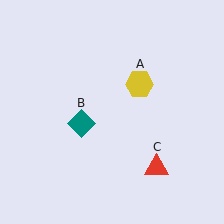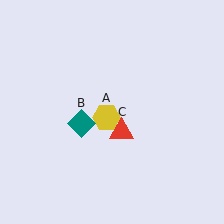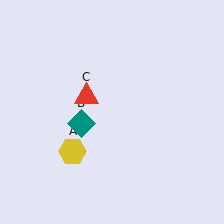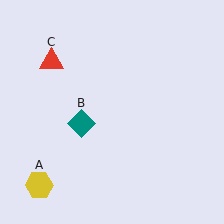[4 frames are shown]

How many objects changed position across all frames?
2 objects changed position: yellow hexagon (object A), red triangle (object C).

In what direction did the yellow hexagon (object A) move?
The yellow hexagon (object A) moved down and to the left.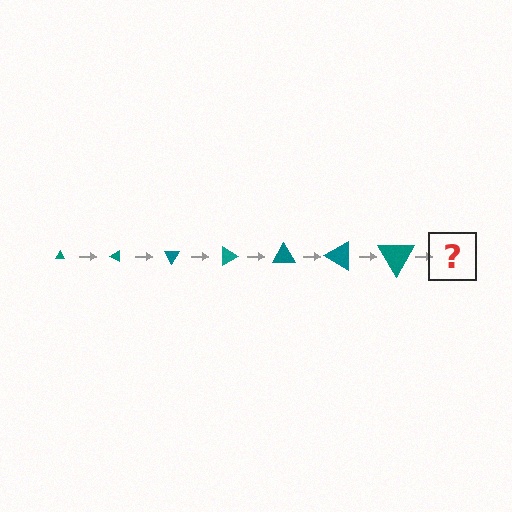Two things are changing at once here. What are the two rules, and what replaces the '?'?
The two rules are that the triangle grows larger each step and it rotates 30 degrees each step. The '?' should be a triangle, larger than the previous one and rotated 210 degrees from the start.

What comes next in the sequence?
The next element should be a triangle, larger than the previous one and rotated 210 degrees from the start.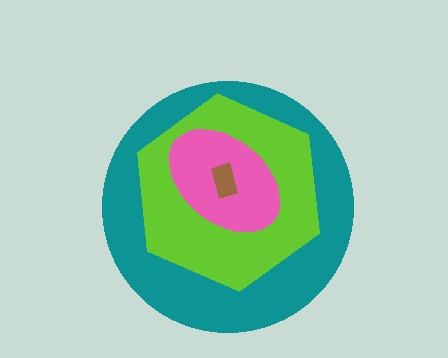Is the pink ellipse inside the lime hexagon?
Yes.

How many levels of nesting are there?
4.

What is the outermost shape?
The teal circle.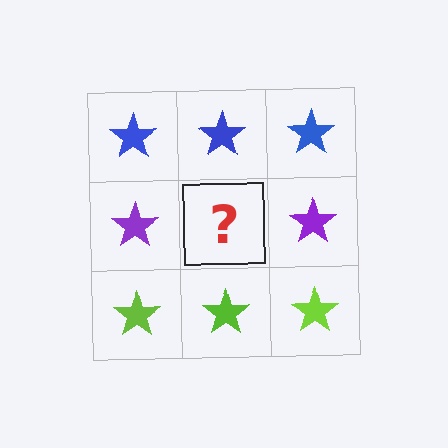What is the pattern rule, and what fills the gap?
The rule is that each row has a consistent color. The gap should be filled with a purple star.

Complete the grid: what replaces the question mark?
The question mark should be replaced with a purple star.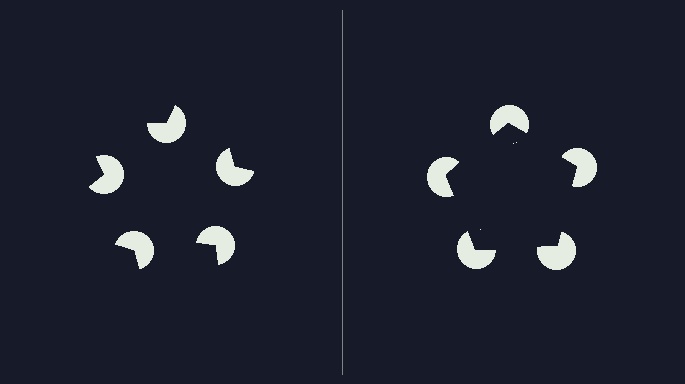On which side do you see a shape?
An illusory pentagon appears on the right side. On the left side the wedge cuts are rotated, so no coherent shape forms.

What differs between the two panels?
The pac-man discs are positioned identically on both sides; only the wedge orientations differ. On the right they align to a pentagon; on the left they are misaligned.